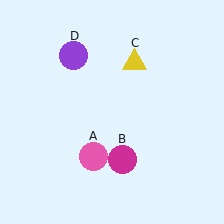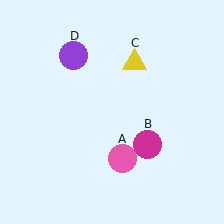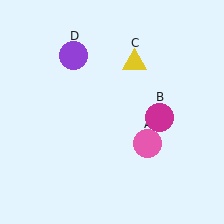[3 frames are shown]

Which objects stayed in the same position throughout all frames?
Yellow triangle (object C) and purple circle (object D) remained stationary.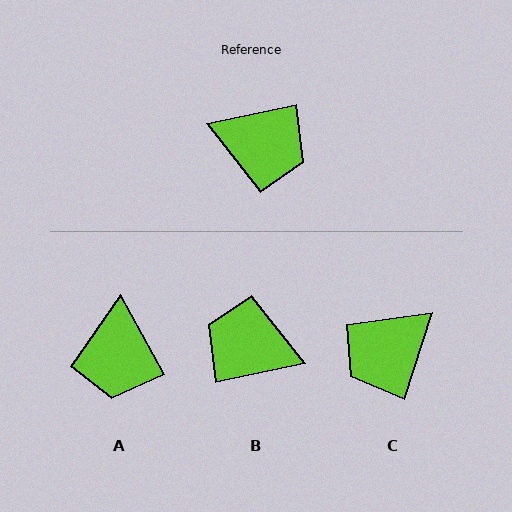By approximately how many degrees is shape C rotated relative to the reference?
Approximately 120 degrees clockwise.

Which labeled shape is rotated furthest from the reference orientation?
B, about 180 degrees away.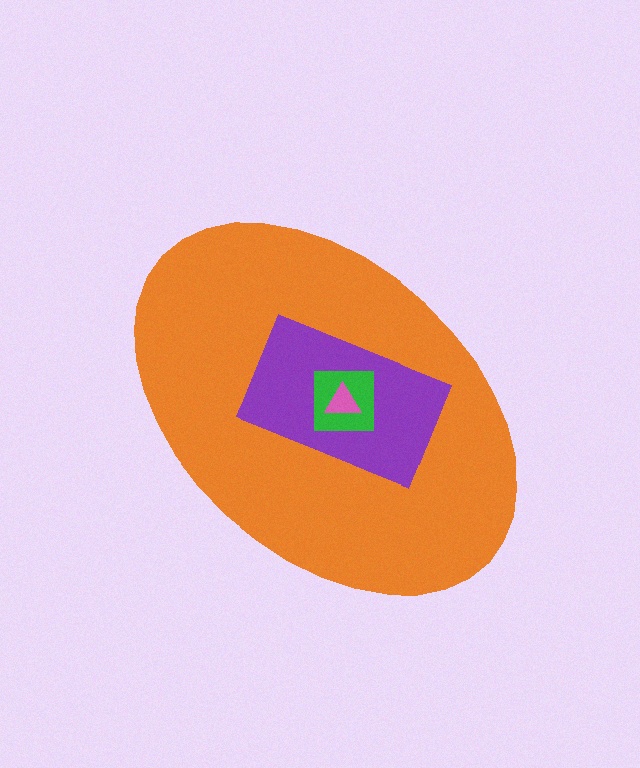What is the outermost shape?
The orange ellipse.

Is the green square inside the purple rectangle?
Yes.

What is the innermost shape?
The pink triangle.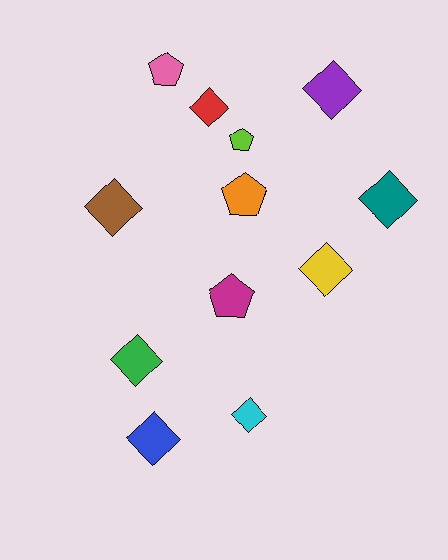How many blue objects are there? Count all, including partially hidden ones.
There is 1 blue object.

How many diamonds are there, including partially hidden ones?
There are 8 diamonds.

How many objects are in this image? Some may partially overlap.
There are 12 objects.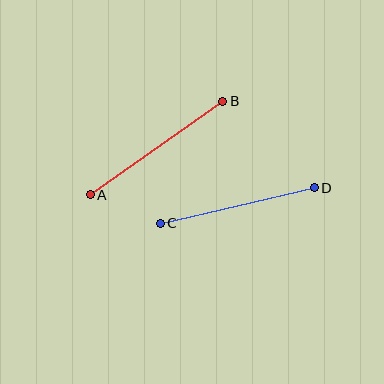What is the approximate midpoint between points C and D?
The midpoint is at approximately (237, 206) pixels.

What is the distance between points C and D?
The distance is approximately 158 pixels.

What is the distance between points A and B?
The distance is approximately 162 pixels.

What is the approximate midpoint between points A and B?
The midpoint is at approximately (156, 148) pixels.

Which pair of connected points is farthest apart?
Points A and B are farthest apart.